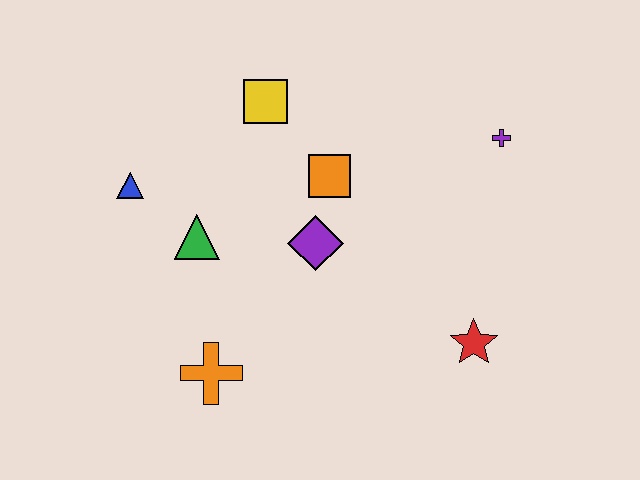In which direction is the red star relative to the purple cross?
The red star is below the purple cross.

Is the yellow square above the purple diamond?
Yes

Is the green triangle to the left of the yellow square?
Yes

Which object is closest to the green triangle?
The blue triangle is closest to the green triangle.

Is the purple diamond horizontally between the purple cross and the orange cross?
Yes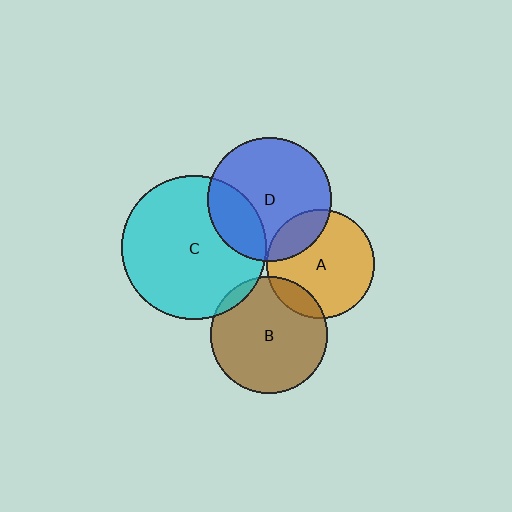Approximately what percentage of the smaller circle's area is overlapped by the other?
Approximately 5%.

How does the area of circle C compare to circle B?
Approximately 1.5 times.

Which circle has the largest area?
Circle C (cyan).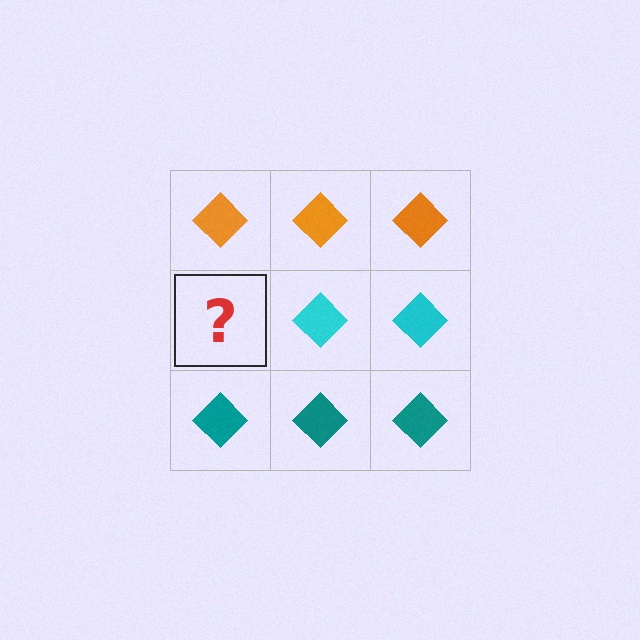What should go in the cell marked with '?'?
The missing cell should contain a cyan diamond.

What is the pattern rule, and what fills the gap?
The rule is that each row has a consistent color. The gap should be filled with a cyan diamond.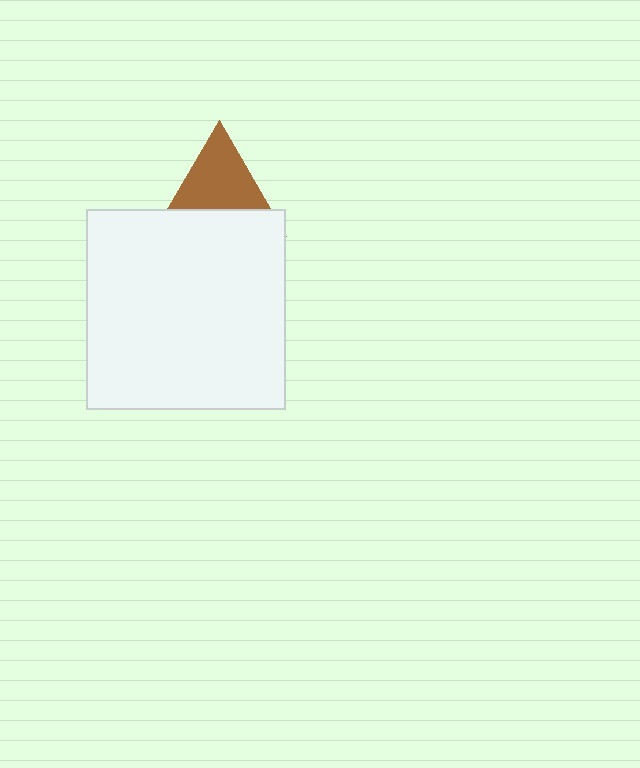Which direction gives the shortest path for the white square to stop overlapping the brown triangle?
Moving down gives the shortest separation.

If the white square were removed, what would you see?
You would see the complete brown triangle.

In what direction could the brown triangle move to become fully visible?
The brown triangle could move up. That would shift it out from behind the white square entirely.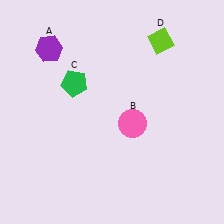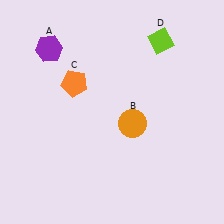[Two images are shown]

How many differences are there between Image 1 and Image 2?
There are 2 differences between the two images.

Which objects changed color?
B changed from pink to orange. C changed from green to orange.